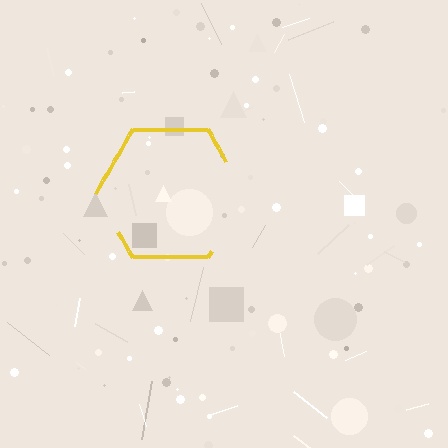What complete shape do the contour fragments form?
The contour fragments form a hexagon.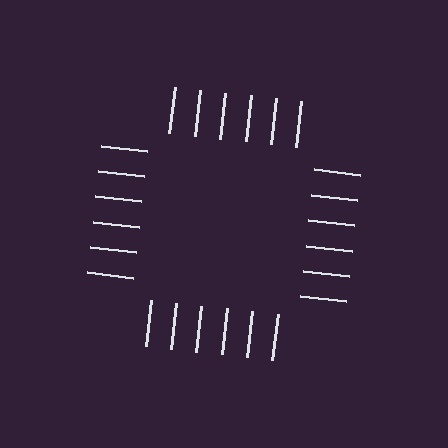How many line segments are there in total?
24 — 6 along each of the 4 edges.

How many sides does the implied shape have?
4 sides — the line-ends trace a square.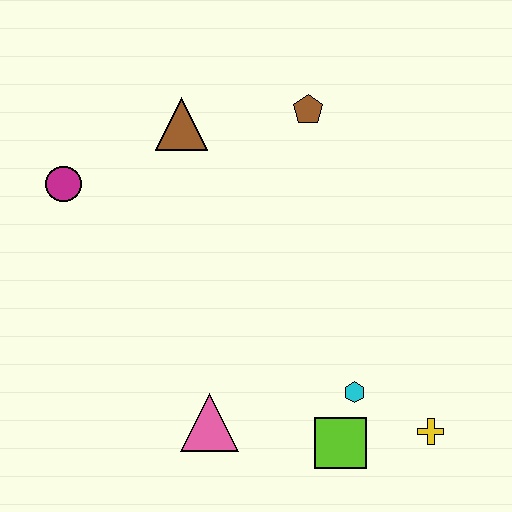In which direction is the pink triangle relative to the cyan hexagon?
The pink triangle is to the left of the cyan hexagon.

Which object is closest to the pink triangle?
The lime square is closest to the pink triangle.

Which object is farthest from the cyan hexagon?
The magenta circle is farthest from the cyan hexagon.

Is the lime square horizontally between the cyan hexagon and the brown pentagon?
Yes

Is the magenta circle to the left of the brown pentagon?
Yes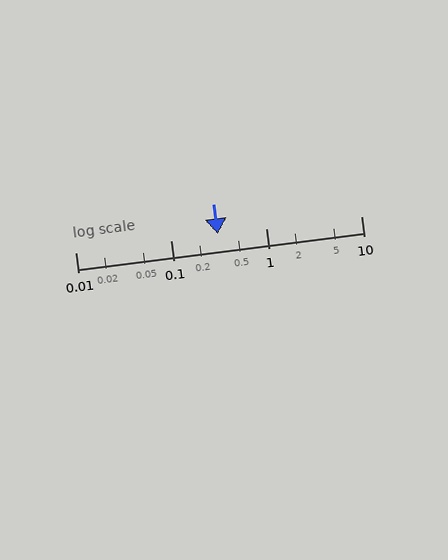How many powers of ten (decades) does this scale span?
The scale spans 3 decades, from 0.01 to 10.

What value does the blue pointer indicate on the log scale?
The pointer indicates approximately 0.31.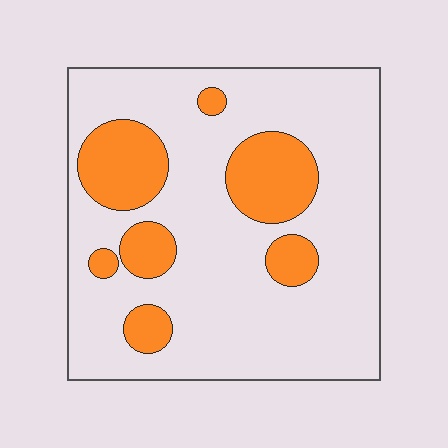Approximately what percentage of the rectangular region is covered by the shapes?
Approximately 20%.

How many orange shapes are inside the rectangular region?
7.